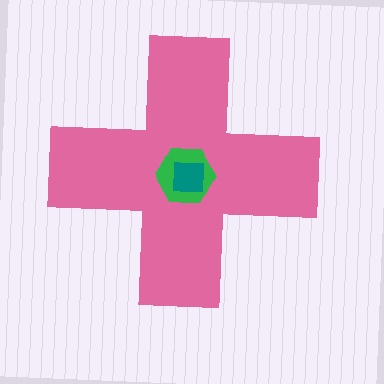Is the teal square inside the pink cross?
Yes.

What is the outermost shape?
The pink cross.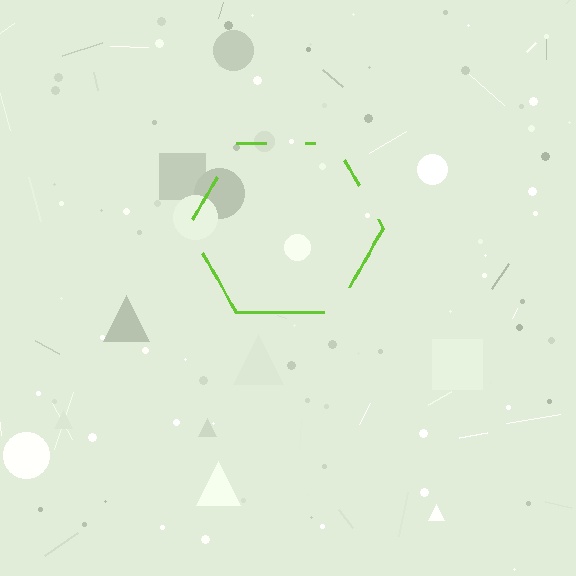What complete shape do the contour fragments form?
The contour fragments form a hexagon.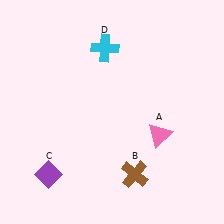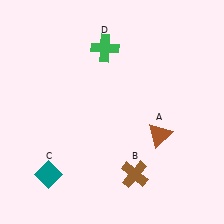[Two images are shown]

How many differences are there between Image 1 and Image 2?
There are 3 differences between the two images.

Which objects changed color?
A changed from pink to brown. C changed from purple to teal. D changed from cyan to green.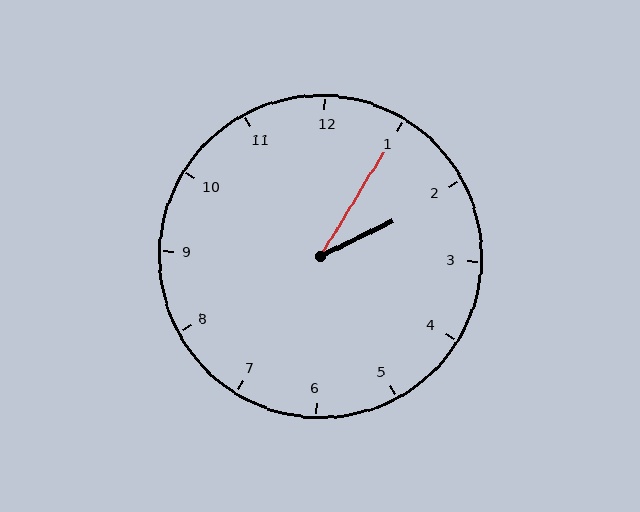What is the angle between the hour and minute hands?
Approximately 32 degrees.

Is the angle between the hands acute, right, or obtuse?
It is acute.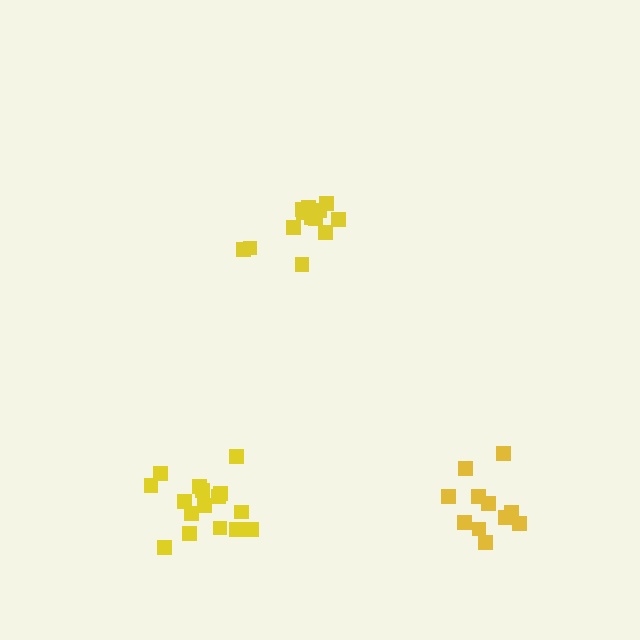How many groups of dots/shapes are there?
There are 3 groups.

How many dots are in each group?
Group 1: 16 dots, Group 2: 13 dots, Group 3: 11 dots (40 total).